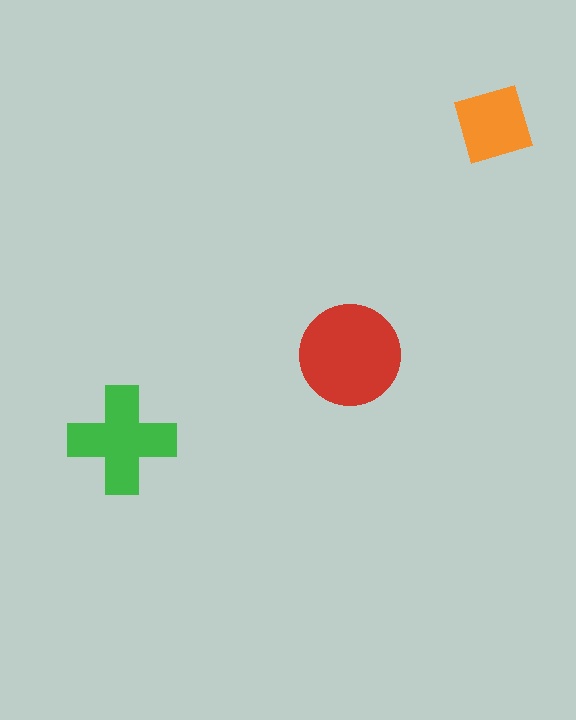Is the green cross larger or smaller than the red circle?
Smaller.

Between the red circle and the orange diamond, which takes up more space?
The red circle.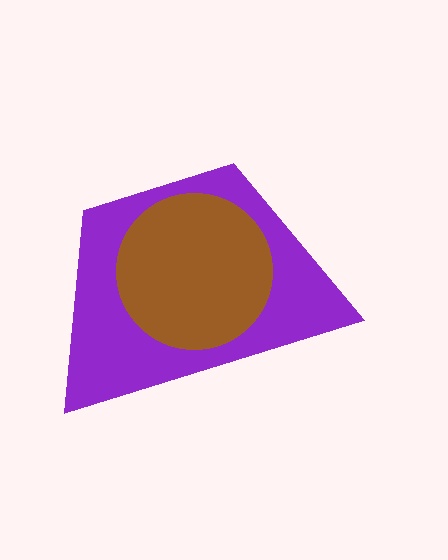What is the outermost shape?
The purple trapezoid.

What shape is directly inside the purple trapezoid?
The brown circle.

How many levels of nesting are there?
2.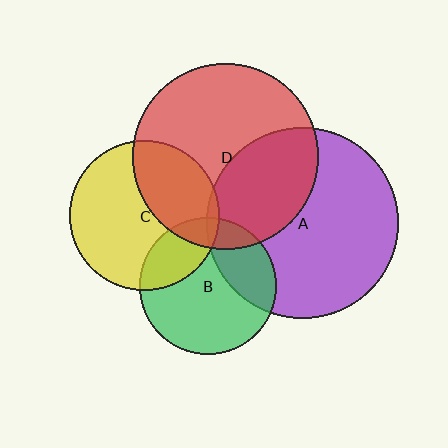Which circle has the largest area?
Circle A (purple).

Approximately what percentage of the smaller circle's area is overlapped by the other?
Approximately 25%.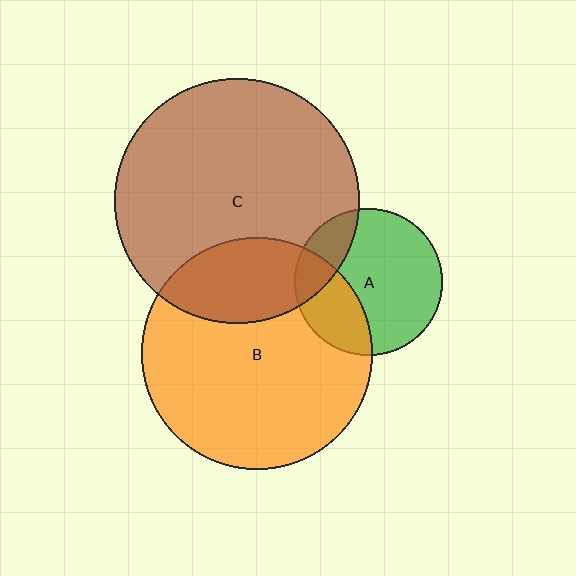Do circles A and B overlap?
Yes.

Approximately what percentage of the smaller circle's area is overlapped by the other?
Approximately 30%.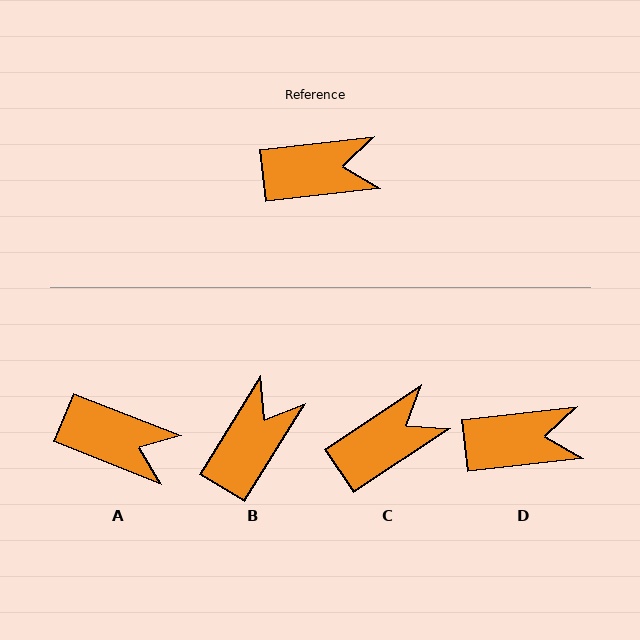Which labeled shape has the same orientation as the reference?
D.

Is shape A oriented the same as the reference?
No, it is off by about 28 degrees.